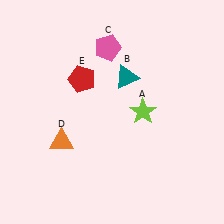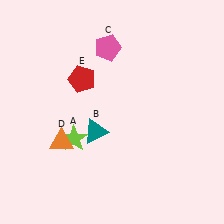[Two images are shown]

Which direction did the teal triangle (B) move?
The teal triangle (B) moved down.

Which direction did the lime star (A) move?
The lime star (A) moved left.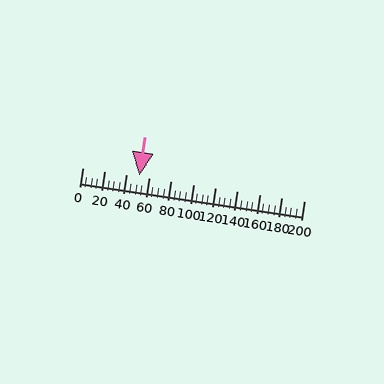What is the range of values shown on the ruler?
The ruler shows values from 0 to 200.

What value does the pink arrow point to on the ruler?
The pink arrow points to approximately 51.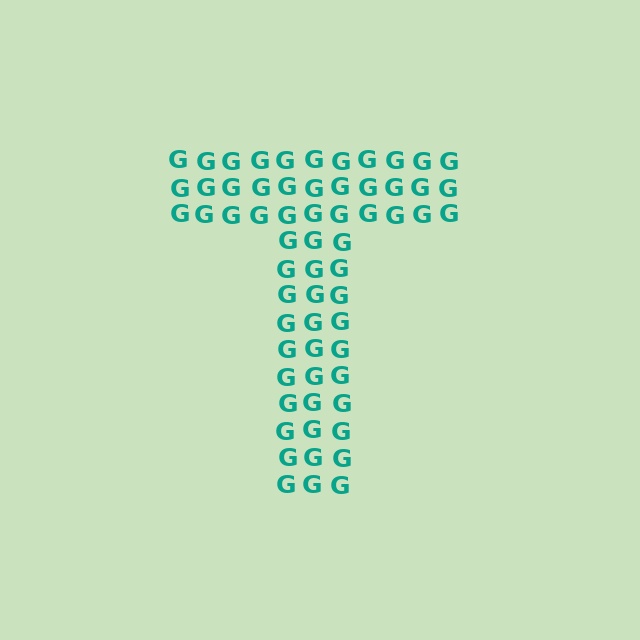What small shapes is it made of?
It is made of small letter G's.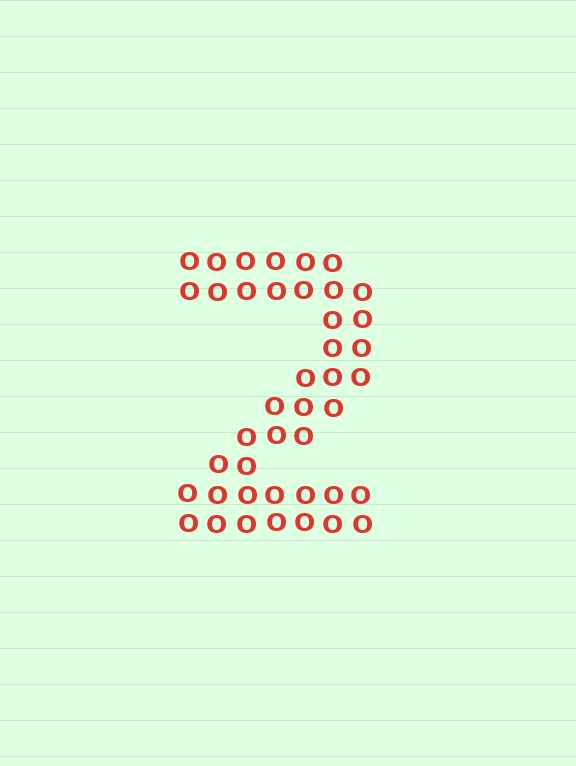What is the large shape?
The large shape is the digit 2.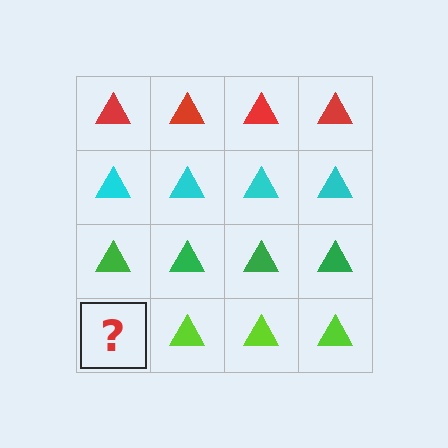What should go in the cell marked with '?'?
The missing cell should contain a lime triangle.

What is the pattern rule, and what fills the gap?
The rule is that each row has a consistent color. The gap should be filled with a lime triangle.